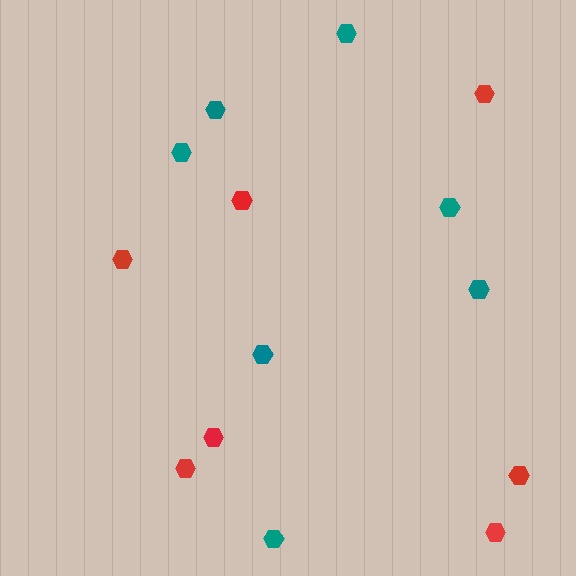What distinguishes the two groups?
There are 2 groups: one group of red hexagons (7) and one group of teal hexagons (7).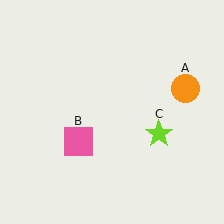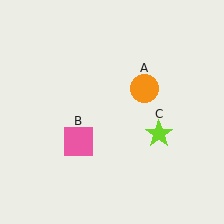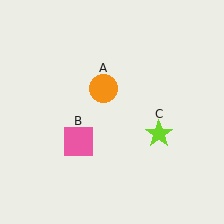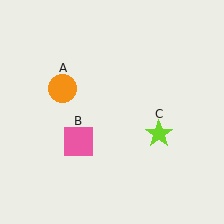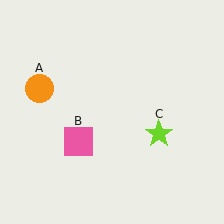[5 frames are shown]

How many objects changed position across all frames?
1 object changed position: orange circle (object A).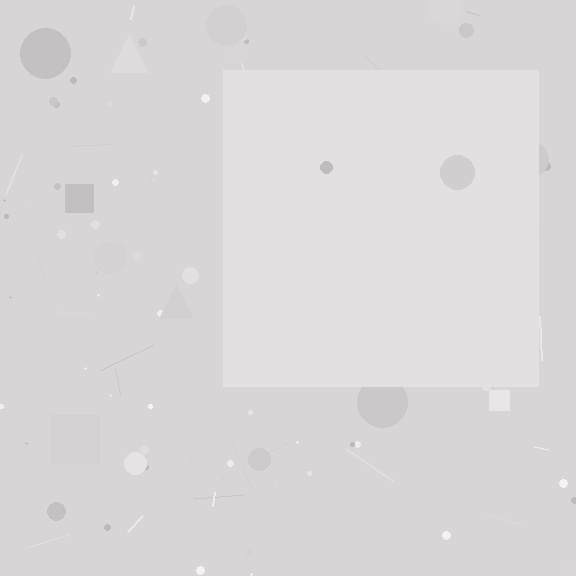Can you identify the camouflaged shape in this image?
The camouflaged shape is a square.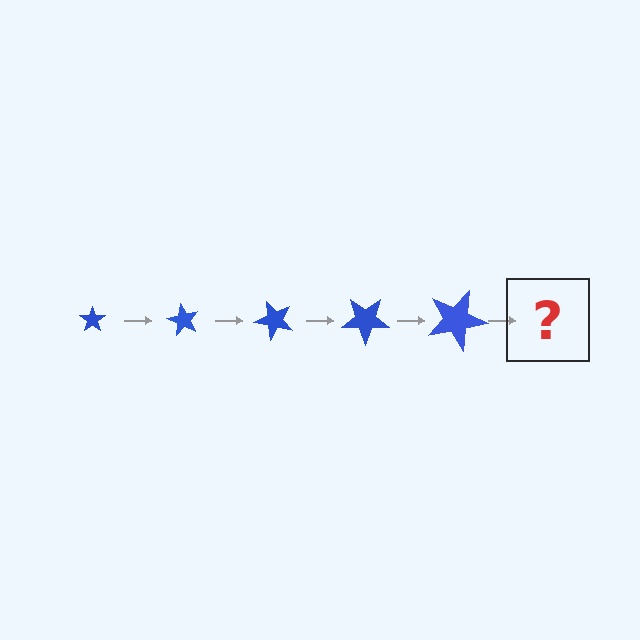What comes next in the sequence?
The next element should be a star, larger than the previous one and rotated 300 degrees from the start.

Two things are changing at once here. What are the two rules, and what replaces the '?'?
The two rules are that the star grows larger each step and it rotates 60 degrees each step. The '?' should be a star, larger than the previous one and rotated 300 degrees from the start.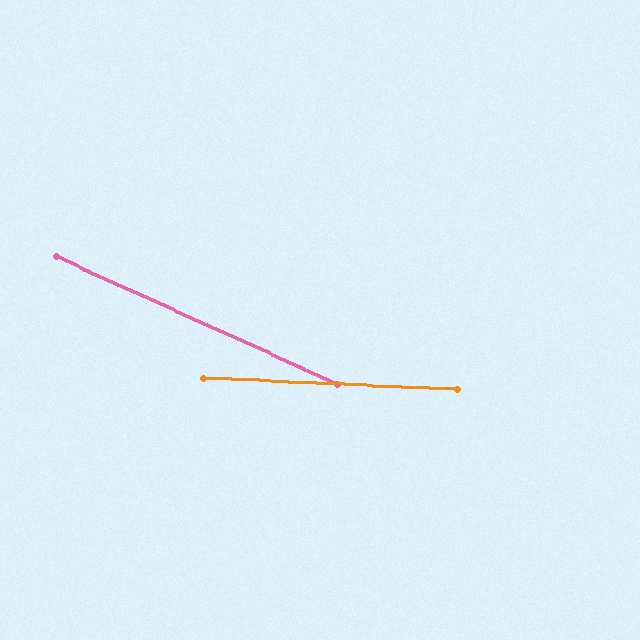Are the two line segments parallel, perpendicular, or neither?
Neither parallel nor perpendicular — they differ by about 22°.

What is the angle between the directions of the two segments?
Approximately 22 degrees.